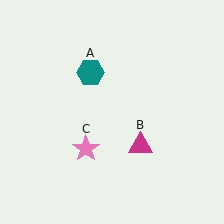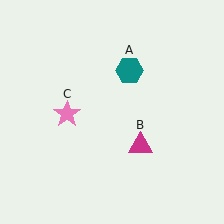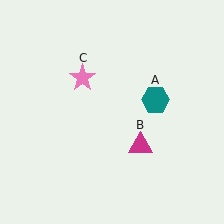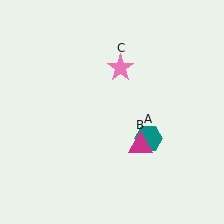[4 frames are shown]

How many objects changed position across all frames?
2 objects changed position: teal hexagon (object A), pink star (object C).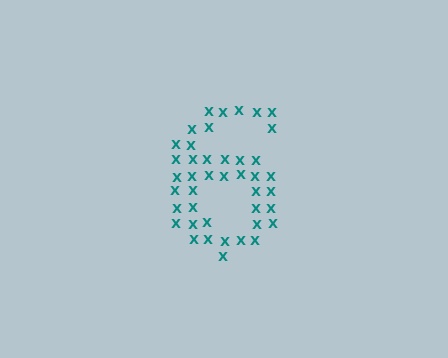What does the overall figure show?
The overall figure shows the digit 6.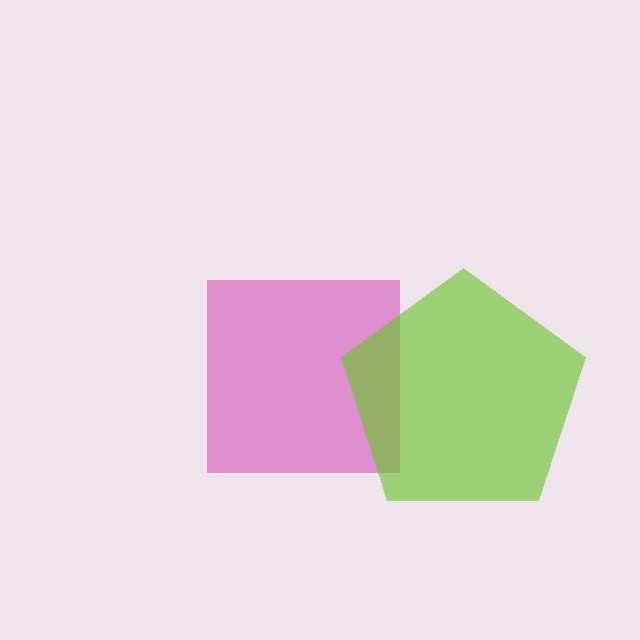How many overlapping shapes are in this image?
There are 2 overlapping shapes in the image.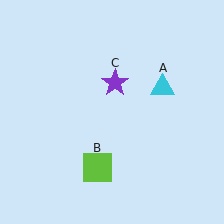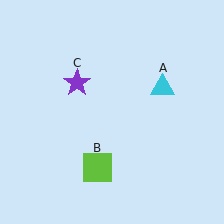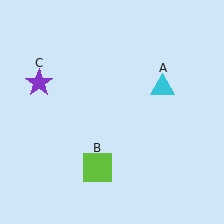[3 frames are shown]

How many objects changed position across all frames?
1 object changed position: purple star (object C).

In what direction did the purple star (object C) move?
The purple star (object C) moved left.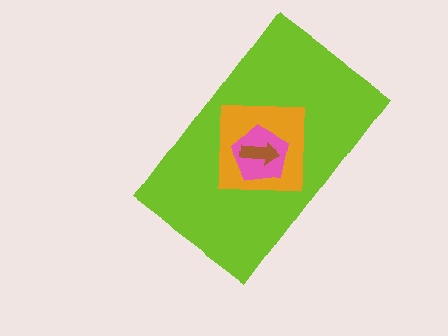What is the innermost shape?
The brown arrow.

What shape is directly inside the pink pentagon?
The brown arrow.